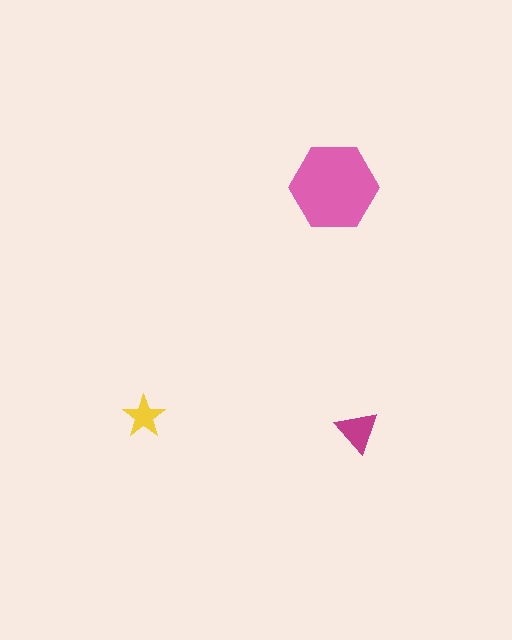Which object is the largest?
The pink hexagon.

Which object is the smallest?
The yellow star.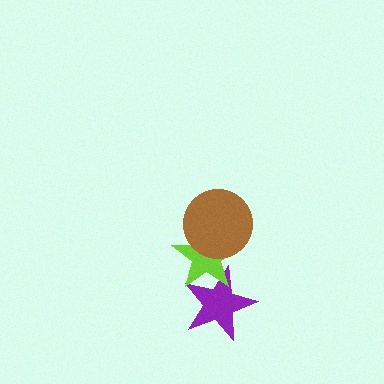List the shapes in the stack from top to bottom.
From top to bottom: the brown circle, the lime star, the purple star.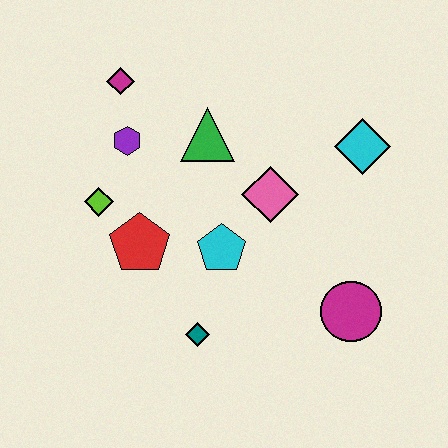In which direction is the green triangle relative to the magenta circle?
The green triangle is above the magenta circle.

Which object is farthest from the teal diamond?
The magenta diamond is farthest from the teal diamond.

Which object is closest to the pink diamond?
The cyan pentagon is closest to the pink diamond.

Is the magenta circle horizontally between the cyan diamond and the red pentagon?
Yes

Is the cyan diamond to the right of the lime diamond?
Yes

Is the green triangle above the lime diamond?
Yes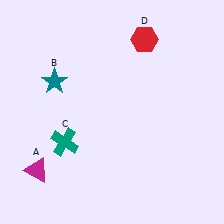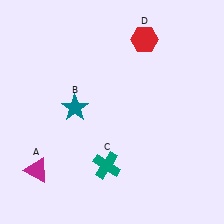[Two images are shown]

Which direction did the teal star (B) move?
The teal star (B) moved down.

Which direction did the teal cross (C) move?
The teal cross (C) moved right.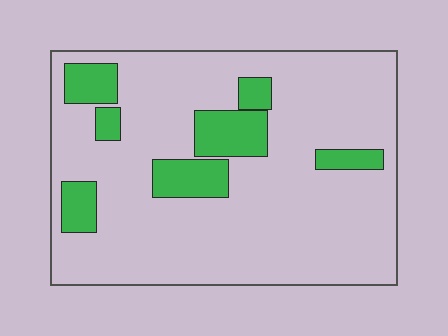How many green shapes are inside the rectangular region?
7.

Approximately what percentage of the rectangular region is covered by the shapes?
Approximately 15%.